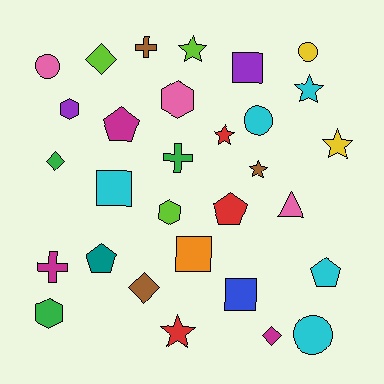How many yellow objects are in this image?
There are 2 yellow objects.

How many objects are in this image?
There are 30 objects.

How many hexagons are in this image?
There are 4 hexagons.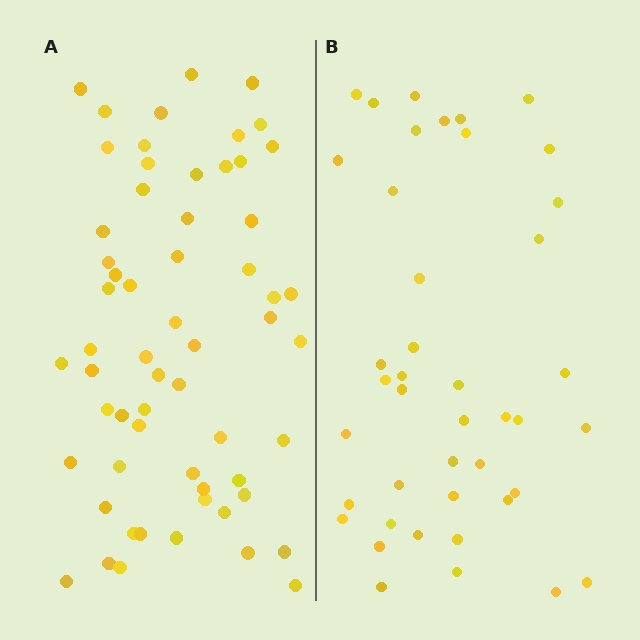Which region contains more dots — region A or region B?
Region A (the left region) has more dots.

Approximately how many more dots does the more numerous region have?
Region A has approximately 20 more dots than region B.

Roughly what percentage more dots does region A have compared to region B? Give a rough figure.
About 45% more.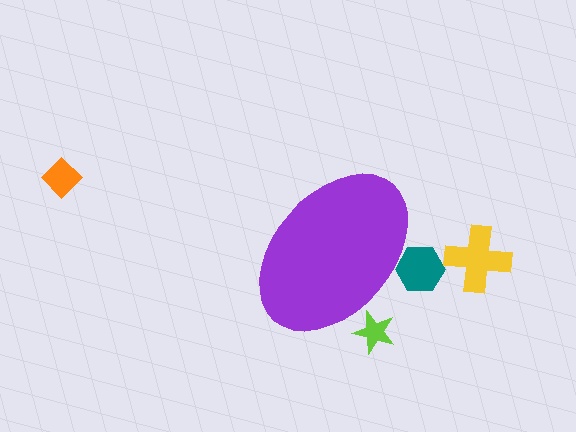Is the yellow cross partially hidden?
No, the yellow cross is fully visible.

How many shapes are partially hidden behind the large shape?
2 shapes are partially hidden.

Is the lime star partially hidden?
Yes, the lime star is partially hidden behind the purple ellipse.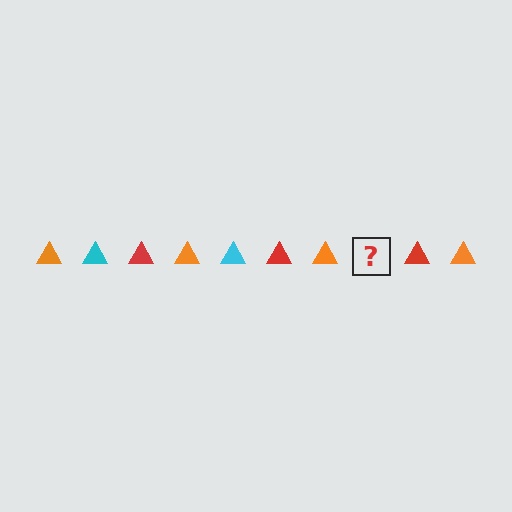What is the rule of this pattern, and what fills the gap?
The rule is that the pattern cycles through orange, cyan, red triangles. The gap should be filled with a cyan triangle.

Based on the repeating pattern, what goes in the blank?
The blank should be a cyan triangle.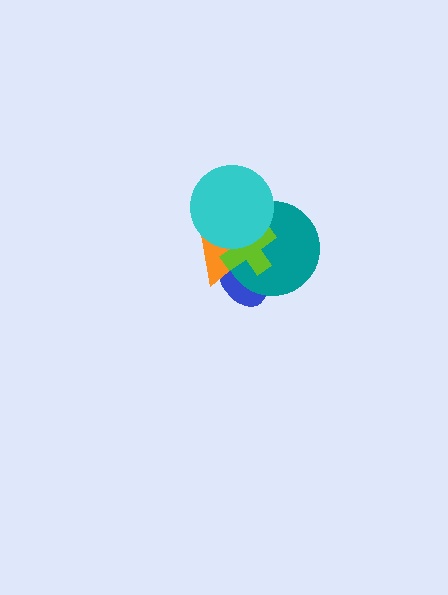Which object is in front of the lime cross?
The cyan circle is in front of the lime cross.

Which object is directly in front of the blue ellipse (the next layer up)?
The teal circle is directly in front of the blue ellipse.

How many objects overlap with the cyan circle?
4 objects overlap with the cyan circle.